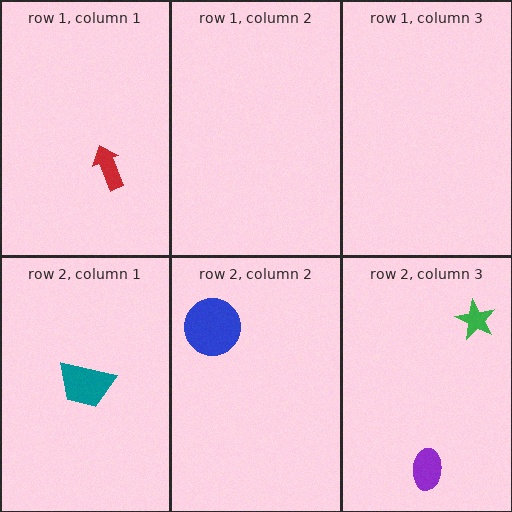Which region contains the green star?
The row 2, column 3 region.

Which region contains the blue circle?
The row 2, column 2 region.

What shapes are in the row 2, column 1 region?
The teal trapezoid.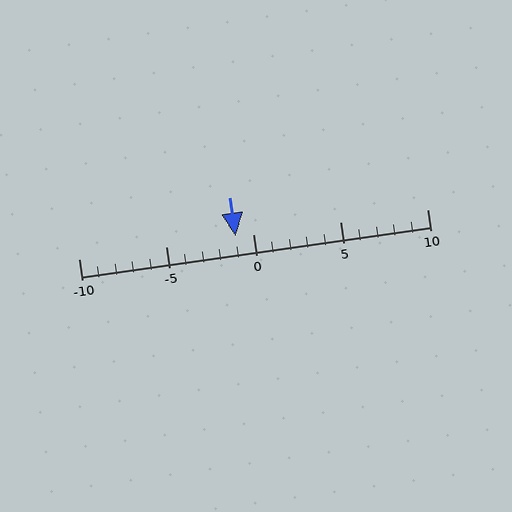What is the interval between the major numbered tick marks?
The major tick marks are spaced 5 units apart.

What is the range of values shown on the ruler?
The ruler shows values from -10 to 10.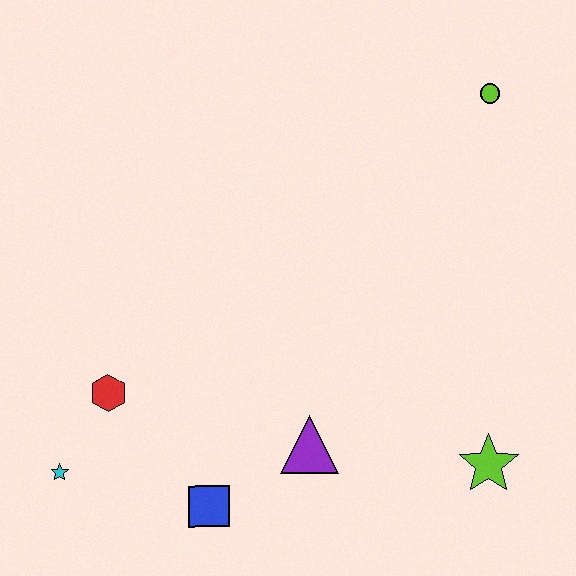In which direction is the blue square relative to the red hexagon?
The blue square is below the red hexagon.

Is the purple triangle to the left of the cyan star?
No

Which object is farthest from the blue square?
The lime circle is farthest from the blue square.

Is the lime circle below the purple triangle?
No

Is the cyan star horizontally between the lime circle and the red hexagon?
No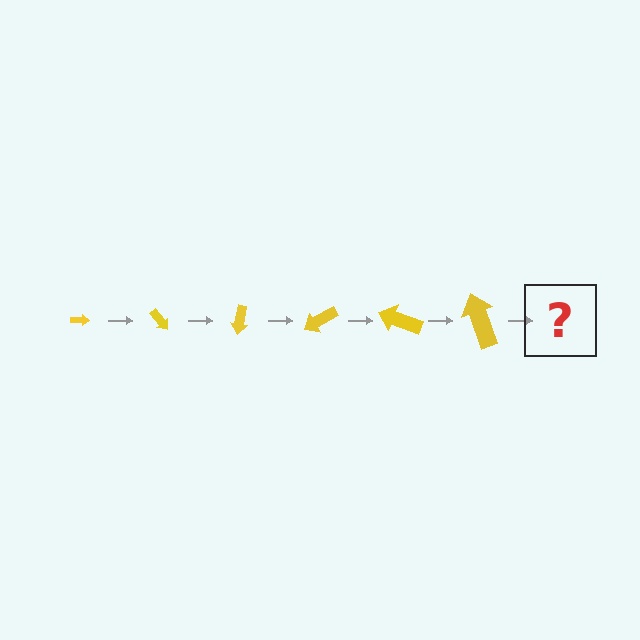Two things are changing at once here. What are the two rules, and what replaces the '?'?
The two rules are that the arrow grows larger each step and it rotates 50 degrees each step. The '?' should be an arrow, larger than the previous one and rotated 300 degrees from the start.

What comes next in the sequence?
The next element should be an arrow, larger than the previous one and rotated 300 degrees from the start.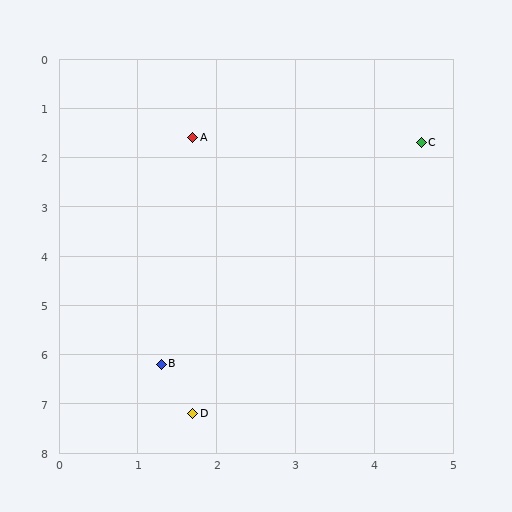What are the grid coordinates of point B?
Point B is at approximately (1.3, 6.2).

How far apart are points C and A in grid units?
Points C and A are about 2.9 grid units apart.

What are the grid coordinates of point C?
Point C is at approximately (4.6, 1.7).